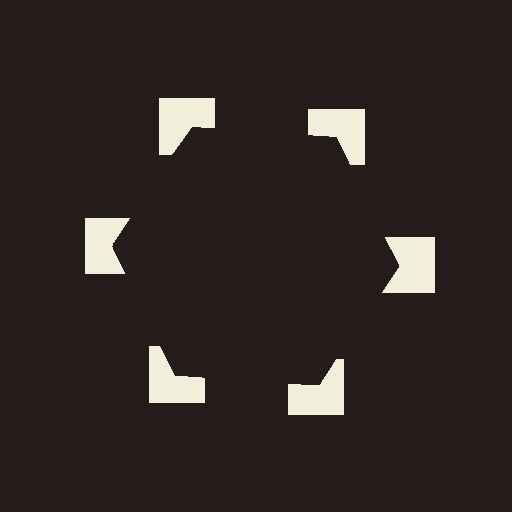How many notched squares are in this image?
There are 6 — one at each vertex of the illusory hexagon.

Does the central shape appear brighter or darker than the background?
It typically appears slightly darker than the background, even though no actual brightness change is drawn.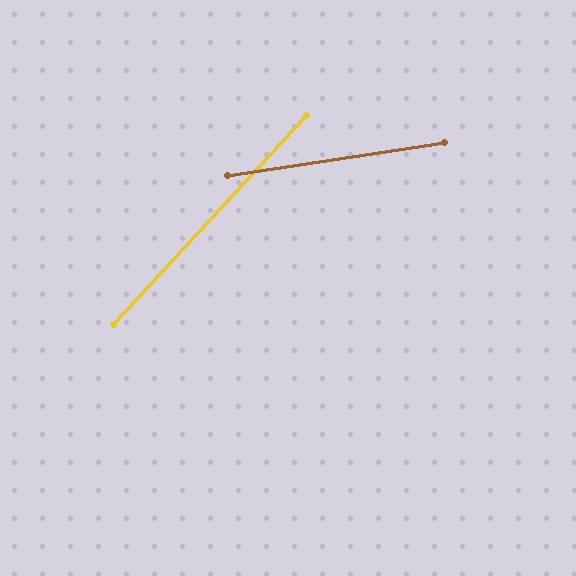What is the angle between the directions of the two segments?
Approximately 39 degrees.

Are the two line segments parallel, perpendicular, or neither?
Neither parallel nor perpendicular — they differ by about 39°.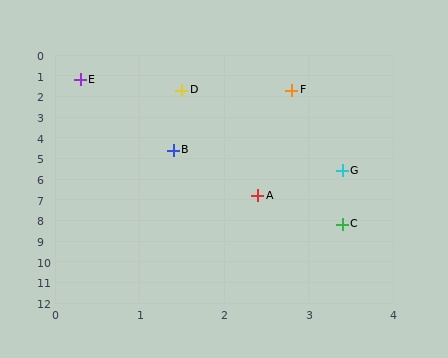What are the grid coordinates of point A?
Point A is at approximately (2.4, 6.8).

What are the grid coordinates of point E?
Point E is at approximately (0.3, 1.2).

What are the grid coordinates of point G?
Point G is at approximately (3.4, 5.6).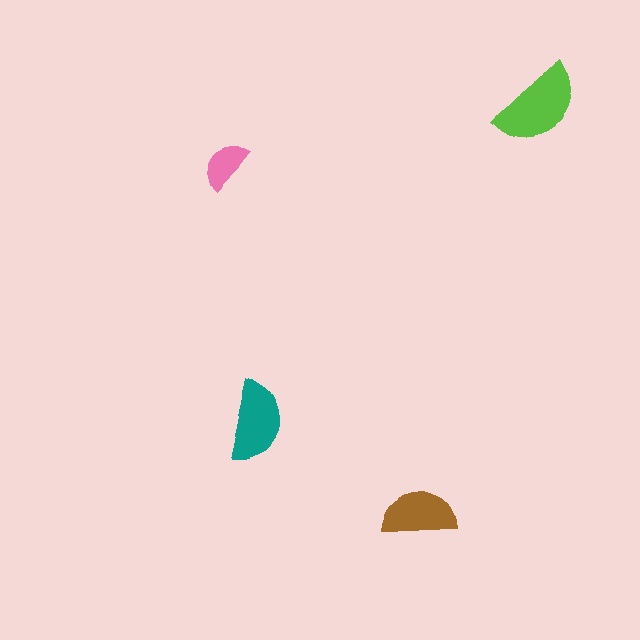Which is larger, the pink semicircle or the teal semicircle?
The teal one.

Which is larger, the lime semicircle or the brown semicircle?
The lime one.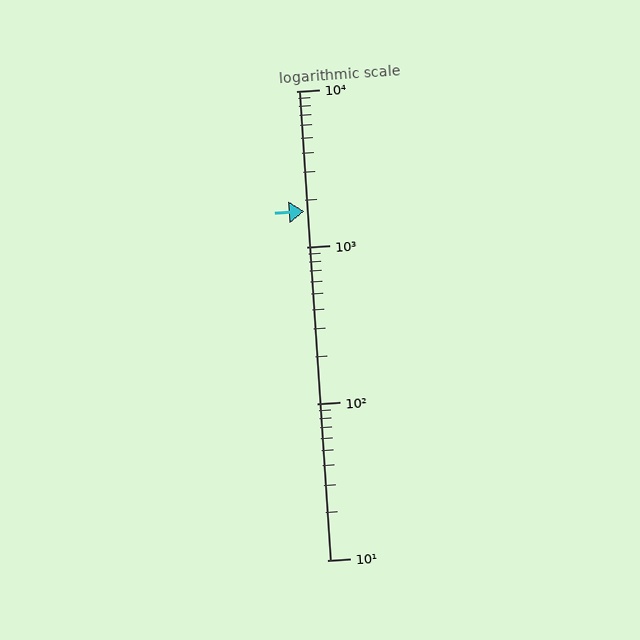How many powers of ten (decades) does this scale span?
The scale spans 3 decades, from 10 to 10000.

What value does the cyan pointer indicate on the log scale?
The pointer indicates approximately 1700.